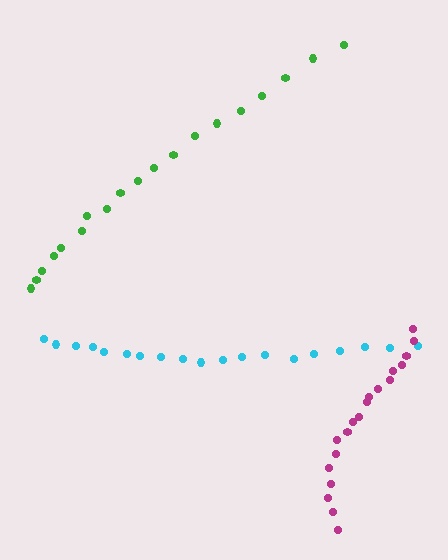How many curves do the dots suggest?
There are 3 distinct paths.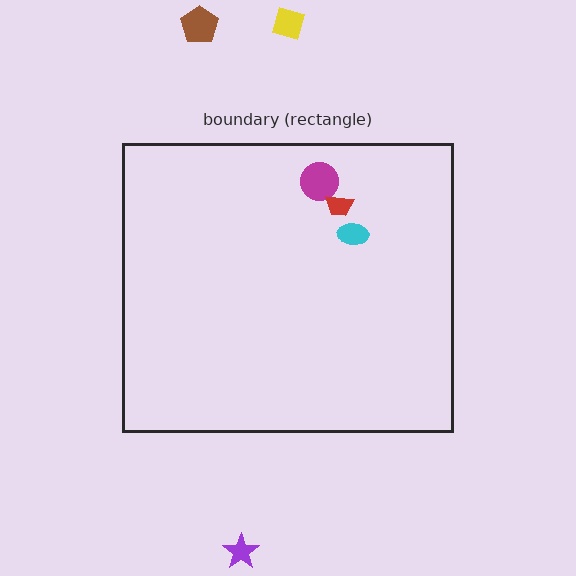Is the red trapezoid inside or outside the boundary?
Inside.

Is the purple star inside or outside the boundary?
Outside.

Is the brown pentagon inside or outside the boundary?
Outside.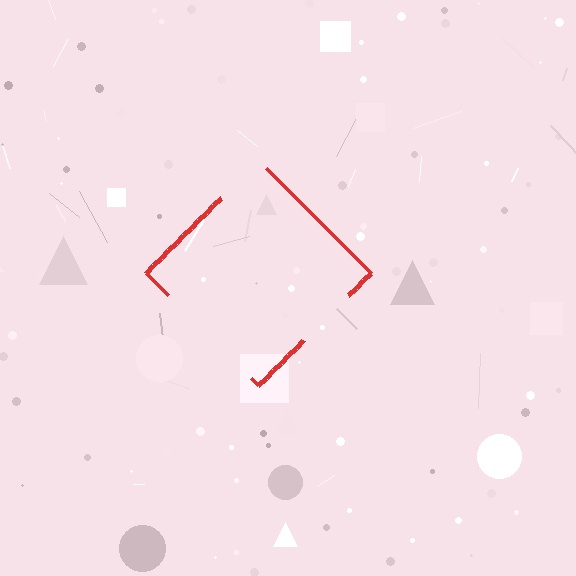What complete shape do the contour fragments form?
The contour fragments form a diamond.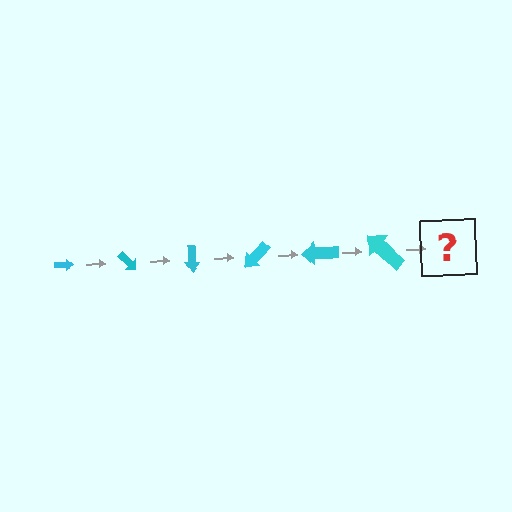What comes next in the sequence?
The next element should be an arrow, larger than the previous one and rotated 270 degrees from the start.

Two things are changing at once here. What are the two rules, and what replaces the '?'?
The two rules are that the arrow grows larger each step and it rotates 45 degrees each step. The '?' should be an arrow, larger than the previous one and rotated 270 degrees from the start.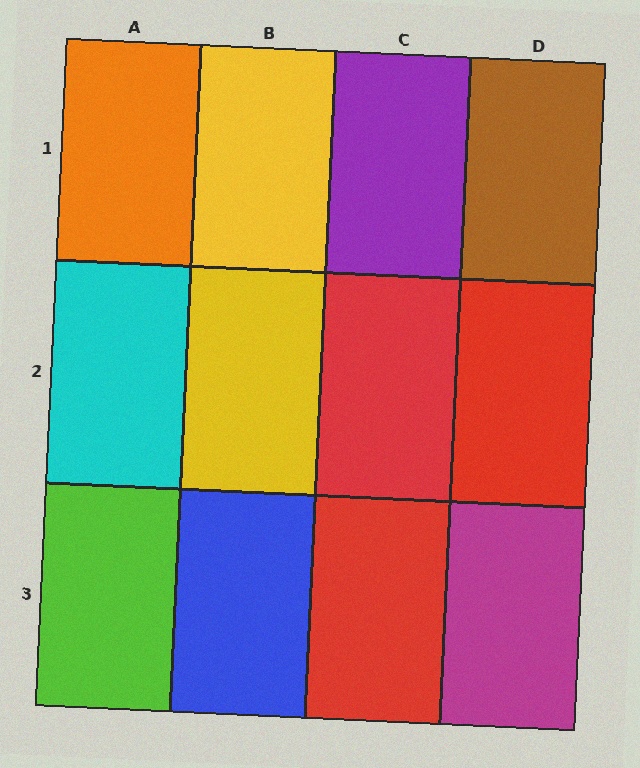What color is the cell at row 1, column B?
Yellow.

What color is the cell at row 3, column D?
Magenta.